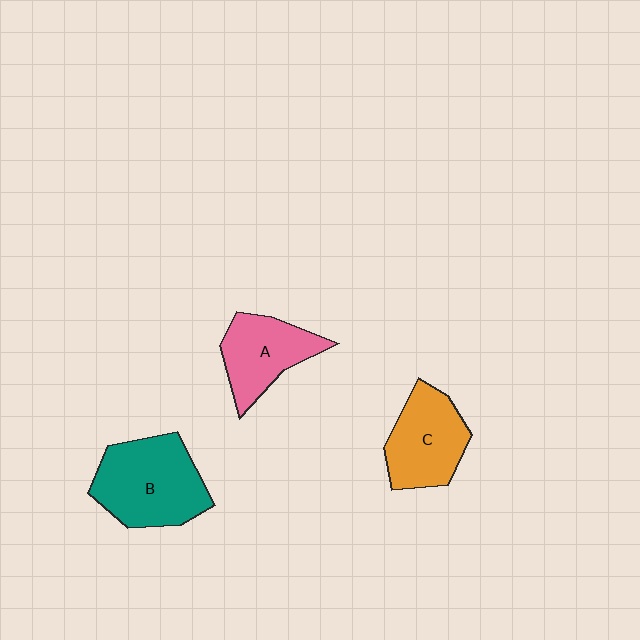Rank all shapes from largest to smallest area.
From largest to smallest: B (teal), C (orange), A (pink).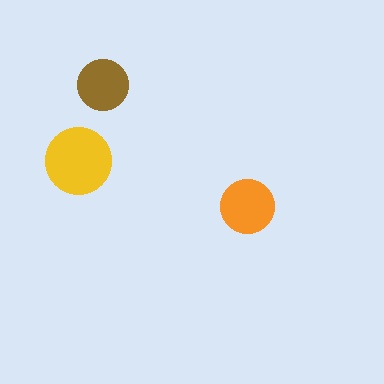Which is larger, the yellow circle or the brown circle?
The yellow one.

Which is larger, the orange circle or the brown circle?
The orange one.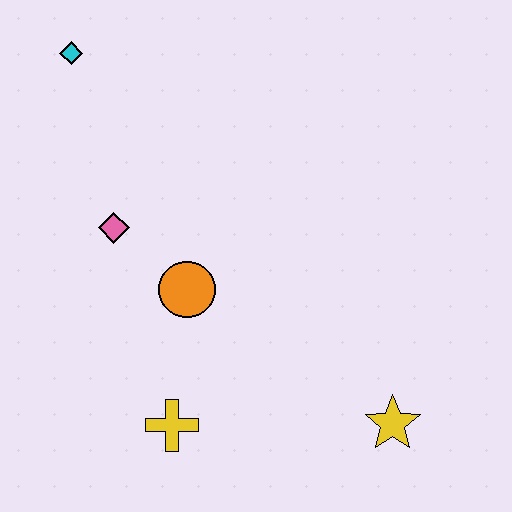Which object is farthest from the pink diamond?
The yellow star is farthest from the pink diamond.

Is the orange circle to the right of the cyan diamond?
Yes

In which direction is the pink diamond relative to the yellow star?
The pink diamond is to the left of the yellow star.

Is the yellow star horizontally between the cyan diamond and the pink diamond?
No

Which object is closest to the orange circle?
The pink diamond is closest to the orange circle.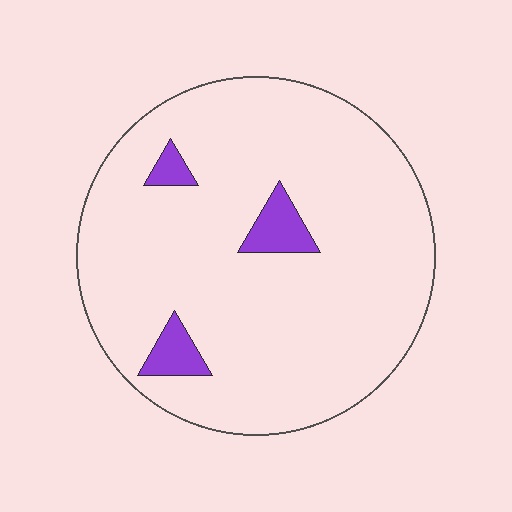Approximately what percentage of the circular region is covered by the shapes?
Approximately 5%.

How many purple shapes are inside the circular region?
3.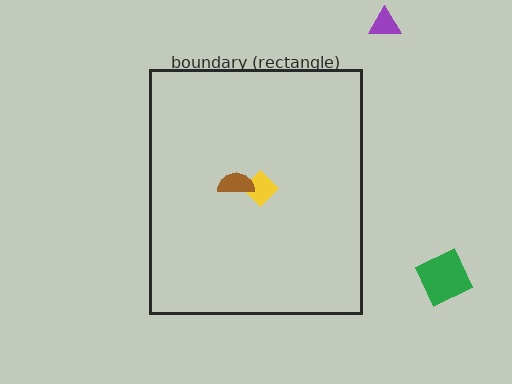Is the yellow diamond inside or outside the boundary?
Inside.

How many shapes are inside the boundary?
2 inside, 2 outside.